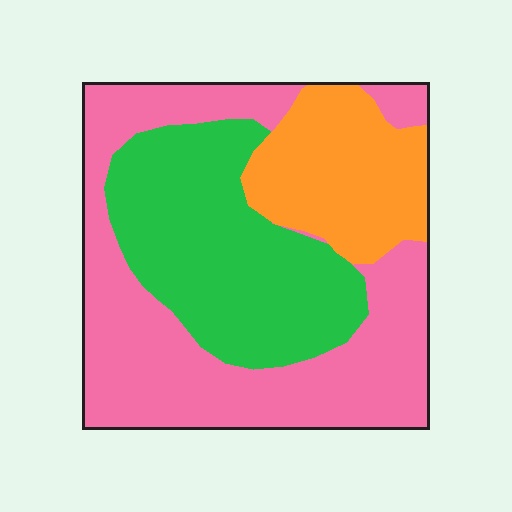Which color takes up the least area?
Orange, at roughly 20%.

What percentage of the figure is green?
Green takes up about one third (1/3) of the figure.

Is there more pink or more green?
Pink.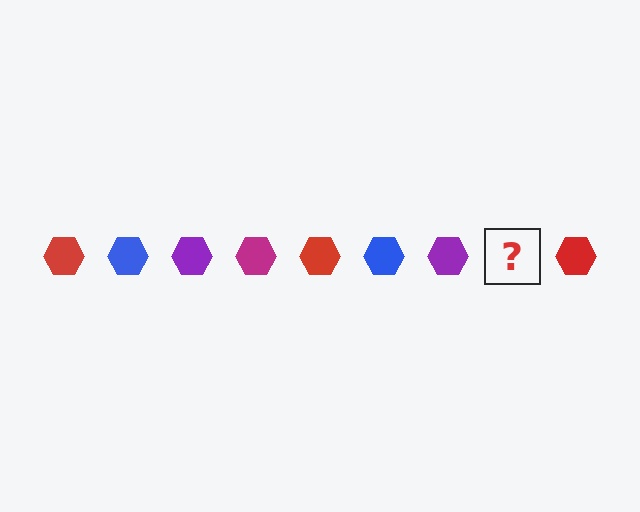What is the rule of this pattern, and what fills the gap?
The rule is that the pattern cycles through red, blue, purple, magenta hexagons. The gap should be filled with a magenta hexagon.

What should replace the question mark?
The question mark should be replaced with a magenta hexagon.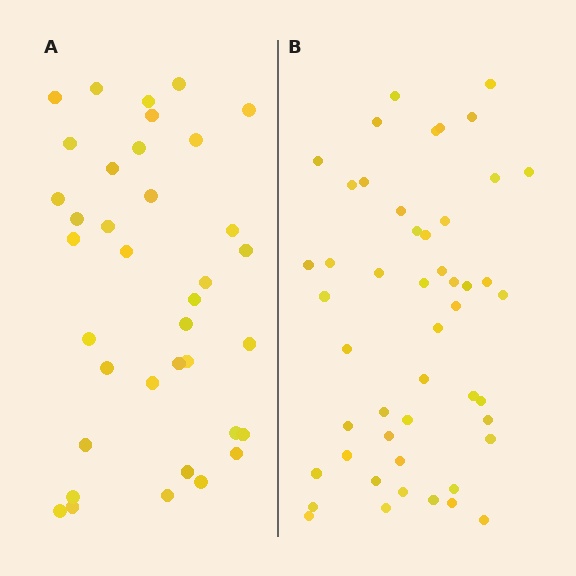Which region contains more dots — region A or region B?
Region B (the right region) has more dots.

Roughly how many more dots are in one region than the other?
Region B has roughly 12 or so more dots than region A.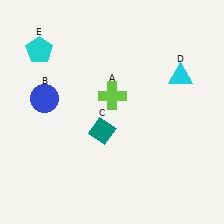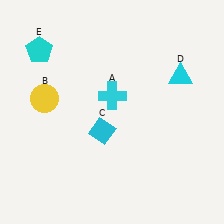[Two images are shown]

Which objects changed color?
A changed from lime to cyan. B changed from blue to yellow. C changed from teal to cyan.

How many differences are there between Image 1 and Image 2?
There are 3 differences between the two images.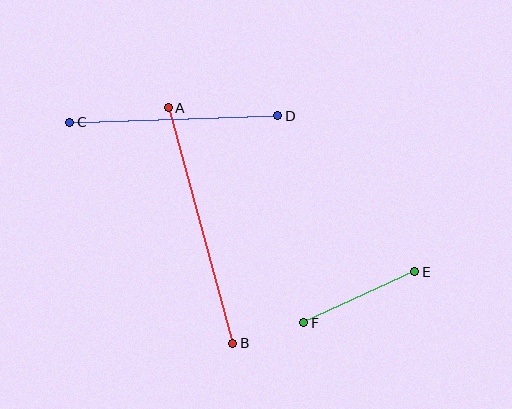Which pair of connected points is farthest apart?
Points A and B are farthest apart.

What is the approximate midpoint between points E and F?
The midpoint is at approximately (359, 297) pixels.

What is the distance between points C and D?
The distance is approximately 208 pixels.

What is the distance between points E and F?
The distance is approximately 122 pixels.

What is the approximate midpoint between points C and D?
The midpoint is at approximately (174, 119) pixels.